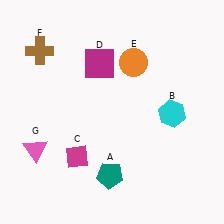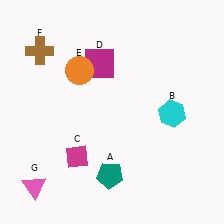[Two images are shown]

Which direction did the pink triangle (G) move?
The pink triangle (G) moved down.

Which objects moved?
The objects that moved are: the orange circle (E), the pink triangle (G).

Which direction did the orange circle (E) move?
The orange circle (E) moved left.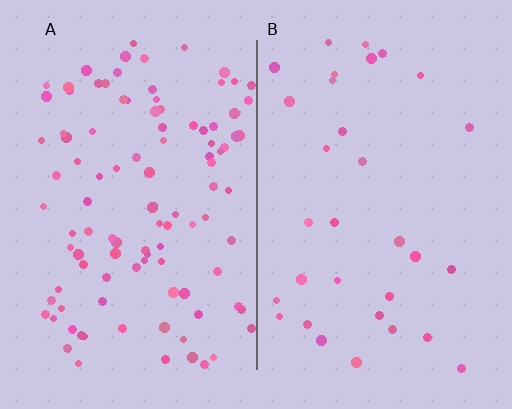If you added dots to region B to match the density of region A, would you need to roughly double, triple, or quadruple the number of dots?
Approximately triple.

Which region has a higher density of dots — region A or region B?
A (the left).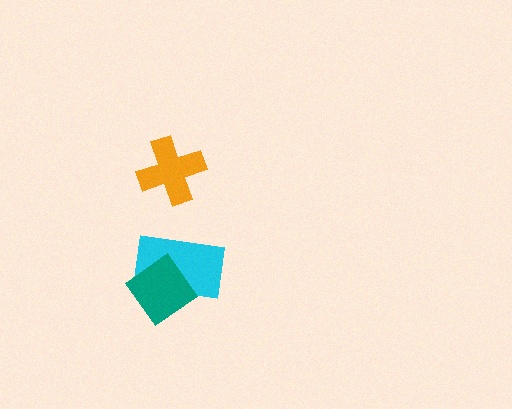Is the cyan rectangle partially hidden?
Yes, it is partially covered by another shape.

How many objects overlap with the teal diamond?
1 object overlaps with the teal diamond.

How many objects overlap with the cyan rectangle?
1 object overlaps with the cyan rectangle.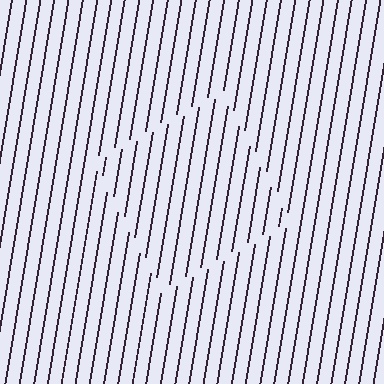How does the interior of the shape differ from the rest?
The interior of the shape contains the same grating, shifted by half a period — the contour is defined by the phase discontinuity where line-ends from the inner and outer gratings abut.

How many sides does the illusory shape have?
4 sides — the line-ends trace a square.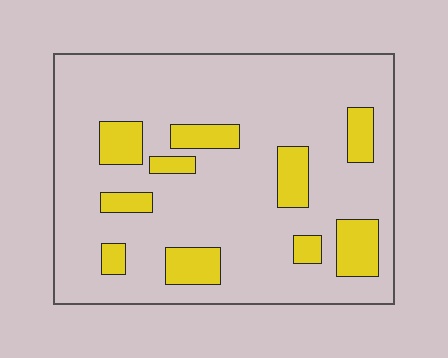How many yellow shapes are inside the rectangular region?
10.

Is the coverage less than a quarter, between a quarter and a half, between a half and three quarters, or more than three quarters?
Less than a quarter.